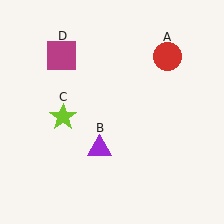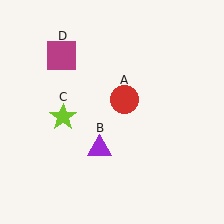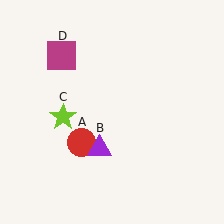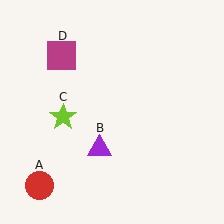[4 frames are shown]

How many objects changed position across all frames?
1 object changed position: red circle (object A).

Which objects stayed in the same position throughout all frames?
Purple triangle (object B) and lime star (object C) and magenta square (object D) remained stationary.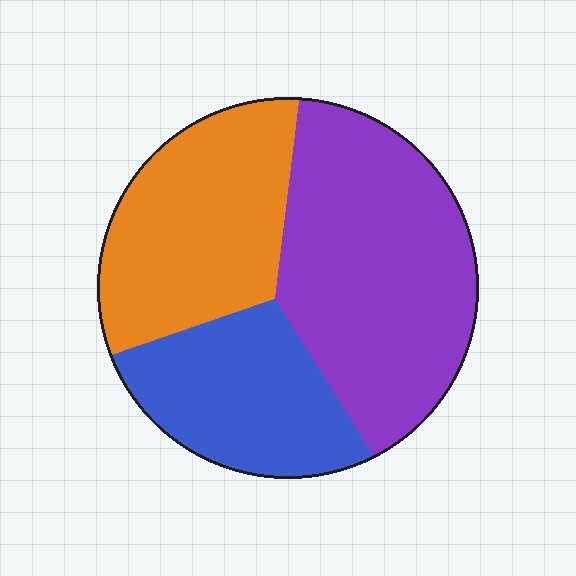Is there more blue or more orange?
Orange.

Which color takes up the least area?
Blue, at roughly 25%.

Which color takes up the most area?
Purple, at roughly 45%.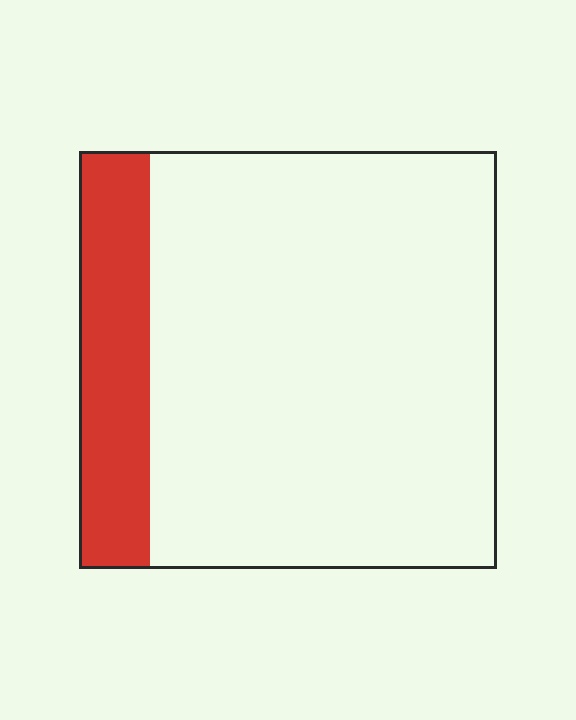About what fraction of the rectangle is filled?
About one sixth (1/6).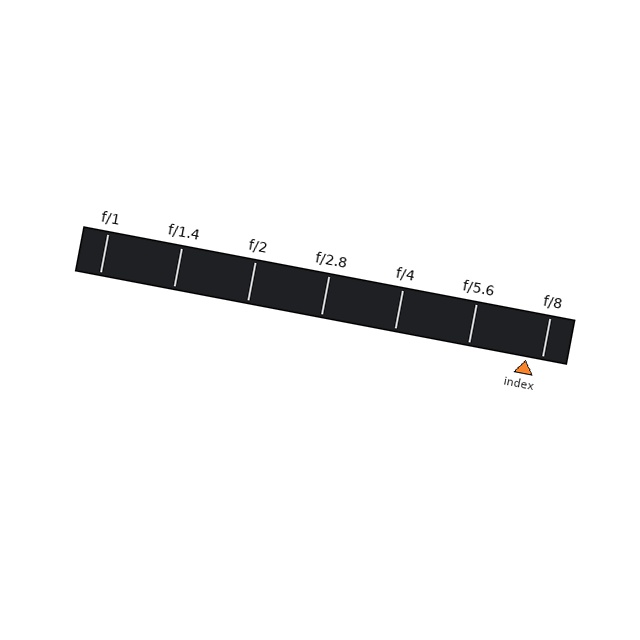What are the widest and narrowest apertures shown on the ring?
The widest aperture shown is f/1 and the narrowest is f/8.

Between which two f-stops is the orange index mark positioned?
The index mark is between f/5.6 and f/8.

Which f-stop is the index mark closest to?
The index mark is closest to f/8.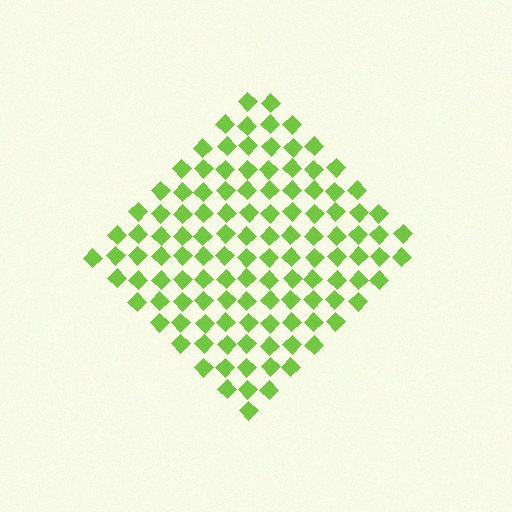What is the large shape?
The large shape is a diamond.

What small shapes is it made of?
It is made of small diamonds.